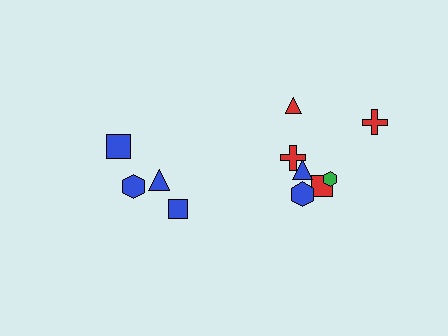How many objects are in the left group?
There are 4 objects.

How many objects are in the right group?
There are 7 objects.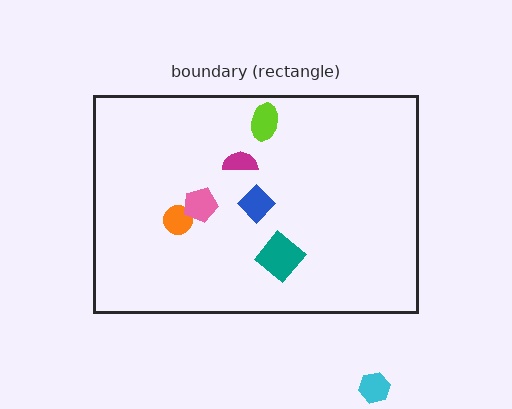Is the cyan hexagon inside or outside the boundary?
Outside.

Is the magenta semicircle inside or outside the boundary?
Inside.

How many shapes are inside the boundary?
6 inside, 1 outside.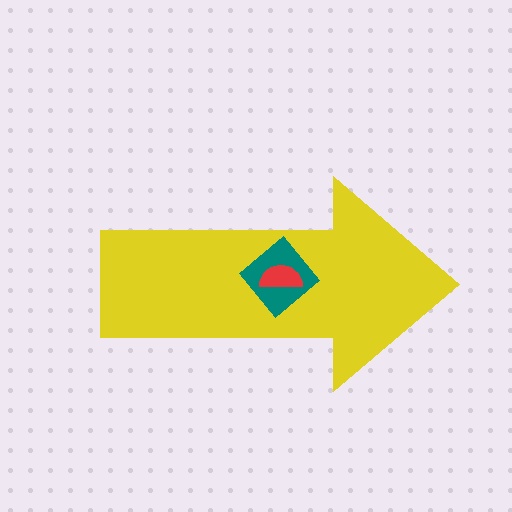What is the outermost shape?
The yellow arrow.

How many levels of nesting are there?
3.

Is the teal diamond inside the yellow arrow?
Yes.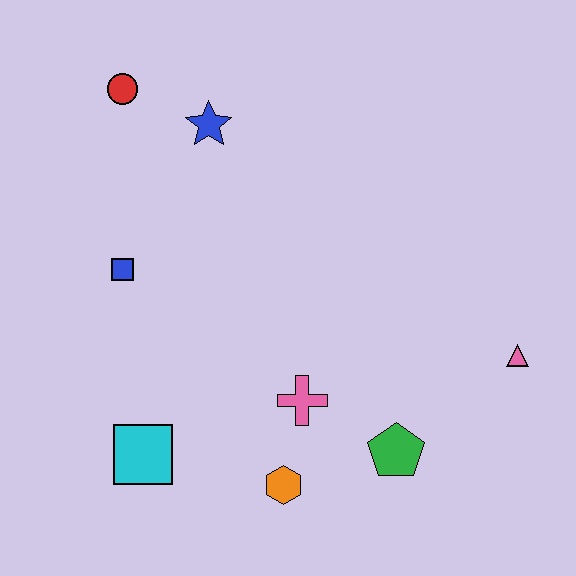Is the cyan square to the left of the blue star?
Yes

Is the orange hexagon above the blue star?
No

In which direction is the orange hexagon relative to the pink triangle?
The orange hexagon is to the left of the pink triangle.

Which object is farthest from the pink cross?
The red circle is farthest from the pink cross.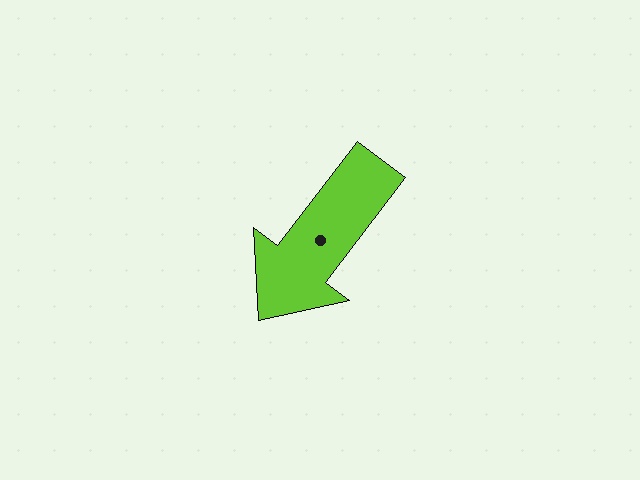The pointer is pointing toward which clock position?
Roughly 7 o'clock.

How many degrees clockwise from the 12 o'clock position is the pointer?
Approximately 217 degrees.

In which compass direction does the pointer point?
Southwest.